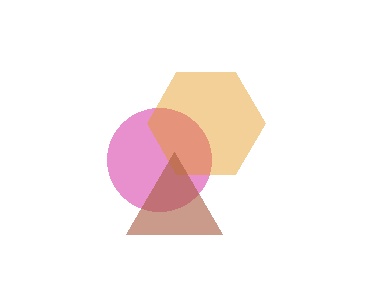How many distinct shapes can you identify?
There are 3 distinct shapes: a pink circle, an orange hexagon, a brown triangle.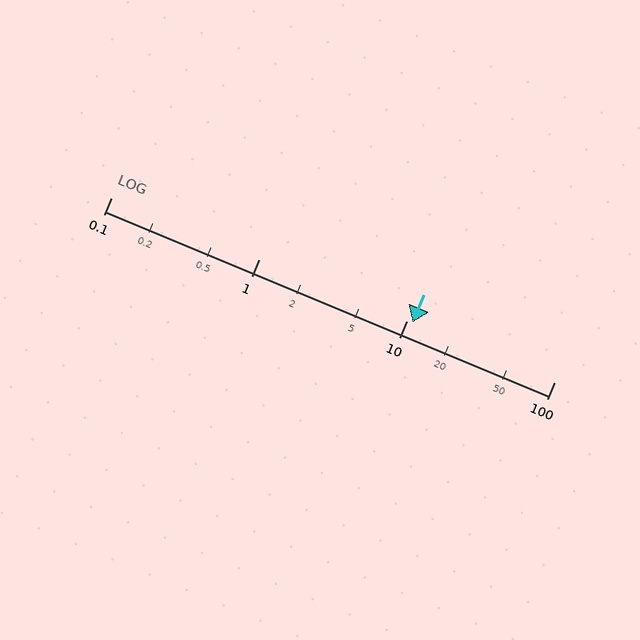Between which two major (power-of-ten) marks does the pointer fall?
The pointer is between 10 and 100.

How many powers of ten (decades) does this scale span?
The scale spans 3 decades, from 0.1 to 100.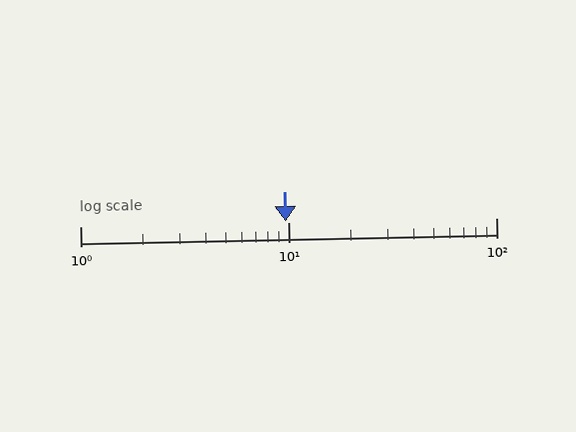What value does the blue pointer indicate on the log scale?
The pointer indicates approximately 9.7.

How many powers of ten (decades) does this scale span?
The scale spans 2 decades, from 1 to 100.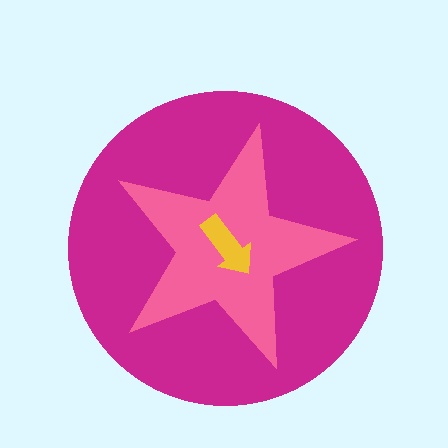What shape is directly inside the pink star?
The yellow arrow.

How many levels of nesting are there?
3.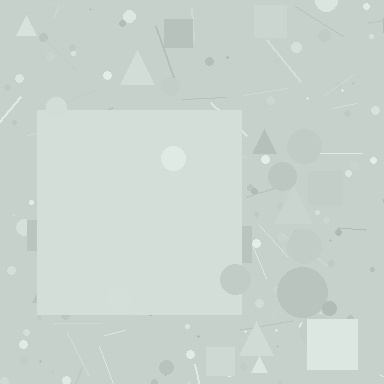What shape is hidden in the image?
A square is hidden in the image.